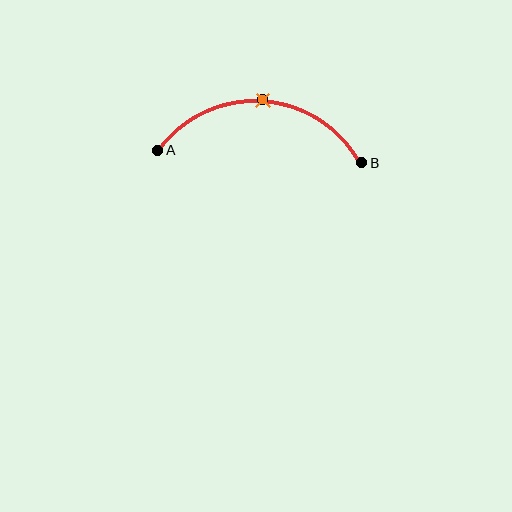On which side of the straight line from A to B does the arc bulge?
The arc bulges above the straight line connecting A and B.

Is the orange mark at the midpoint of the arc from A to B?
Yes. The orange mark lies on the arc at equal arc-length from both A and B — it is the arc midpoint.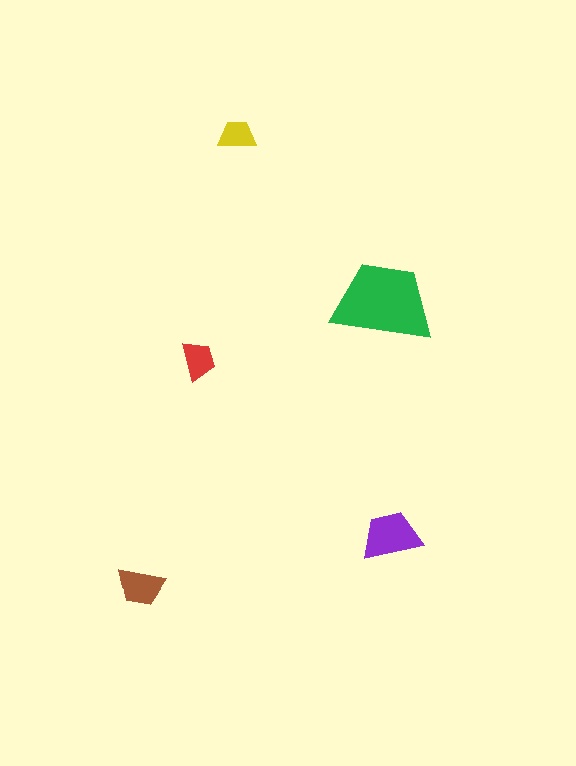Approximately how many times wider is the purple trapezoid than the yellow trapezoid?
About 1.5 times wider.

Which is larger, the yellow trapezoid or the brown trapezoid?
The brown one.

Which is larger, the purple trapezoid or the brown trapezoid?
The purple one.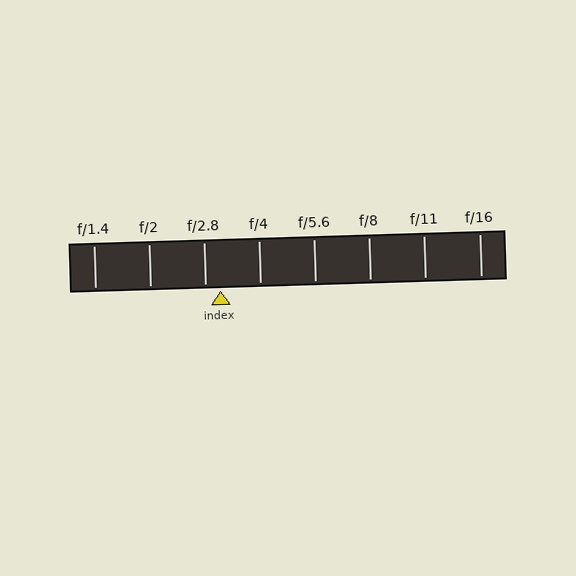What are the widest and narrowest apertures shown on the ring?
The widest aperture shown is f/1.4 and the narrowest is f/16.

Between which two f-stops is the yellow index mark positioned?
The index mark is between f/2.8 and f/4.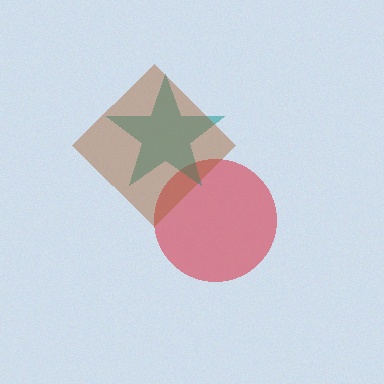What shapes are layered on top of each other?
The layered shapes are: a red circle, a teal star, a brown diamond.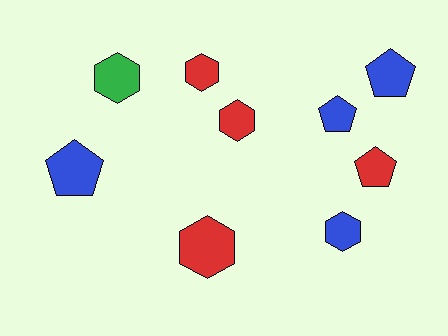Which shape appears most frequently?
Hexagon, with 5 objects.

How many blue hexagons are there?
There is 1 blue hexagon.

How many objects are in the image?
There are 9 objects.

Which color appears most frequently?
Red, with 4 objects.